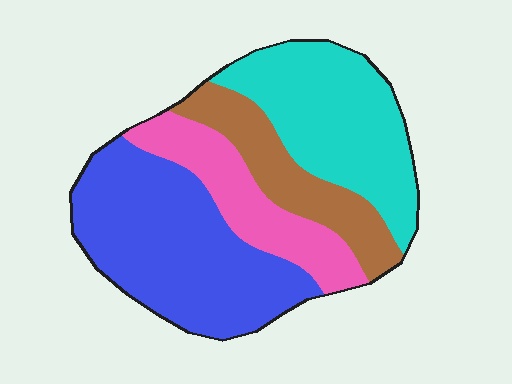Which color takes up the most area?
Blue, at roughly 35%.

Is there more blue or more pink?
Blue.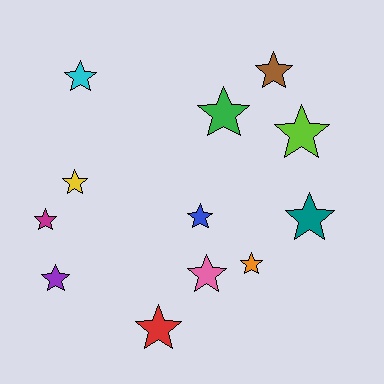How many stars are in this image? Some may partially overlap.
There are 12 stars.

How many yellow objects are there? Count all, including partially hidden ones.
There is 1 yellow object.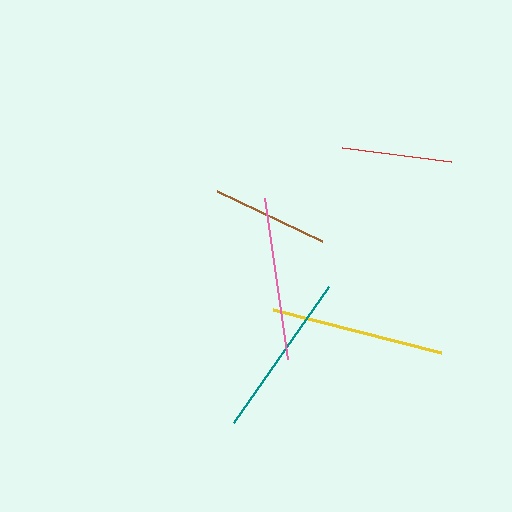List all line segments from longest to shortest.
From longest to shortest: yellow, teal, pink, brown, red.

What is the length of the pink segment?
The pink segment is approximately 162 pixels long.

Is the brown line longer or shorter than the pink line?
The pink line is longer than the brown line.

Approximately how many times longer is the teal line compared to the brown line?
The teal line is approximately 1.4 times the length of the brown line.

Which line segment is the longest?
The yellow line is the longest at approximately 174 pixels.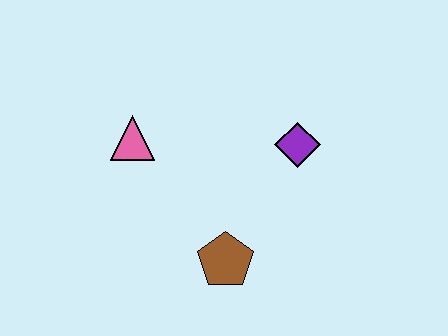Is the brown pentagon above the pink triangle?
No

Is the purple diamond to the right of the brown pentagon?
Yes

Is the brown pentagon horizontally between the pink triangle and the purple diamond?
Yes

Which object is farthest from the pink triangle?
The purple diamond is farthest from the pink triangle.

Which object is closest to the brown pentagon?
The purple diamond is closest to the brown pentagon.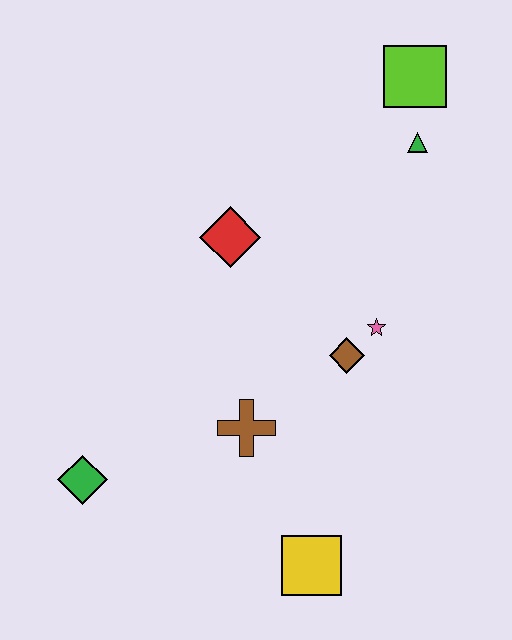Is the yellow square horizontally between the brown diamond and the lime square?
No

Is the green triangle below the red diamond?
No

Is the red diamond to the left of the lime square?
Yes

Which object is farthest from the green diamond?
The lime square is farthest from the green diamond.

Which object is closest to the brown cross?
The brown diamond is closest to the brown cross.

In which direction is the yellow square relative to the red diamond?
The yellow square is below the red diamond.